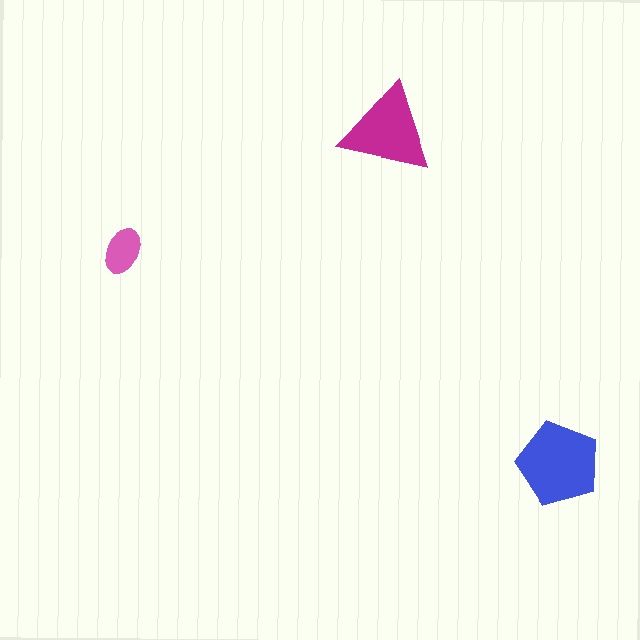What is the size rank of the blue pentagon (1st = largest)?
1st.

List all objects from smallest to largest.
The pink ellipse, the magenta triangle, the blue pentagon.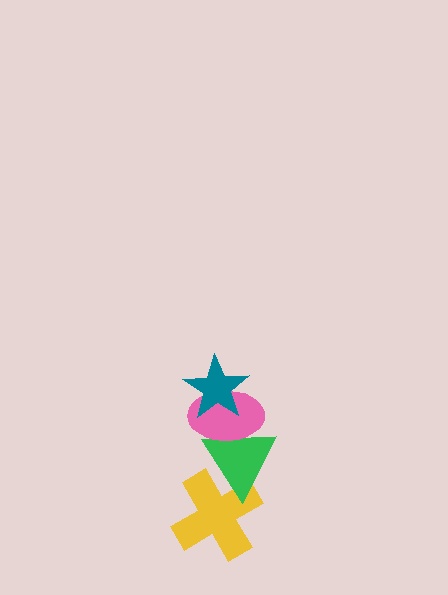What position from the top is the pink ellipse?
The pink ellipse is 2nd from the top.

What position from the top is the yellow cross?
The yellow cross is 4th from the top.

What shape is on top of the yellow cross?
The green triangle is on top of the yellow cross.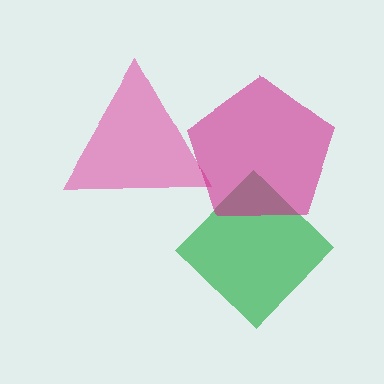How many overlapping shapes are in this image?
There are 3 overlapping shapes in the image.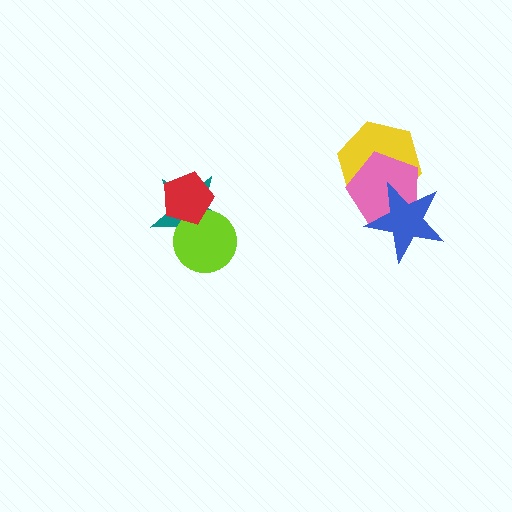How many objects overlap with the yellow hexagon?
2 objects overlap with the yellow hexagon.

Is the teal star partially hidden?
Yes, it is partially covered by another shape.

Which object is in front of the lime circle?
The red pentagon is in front of the lime circle.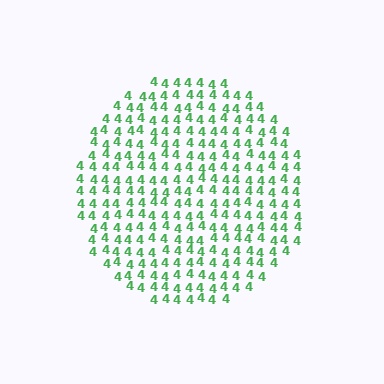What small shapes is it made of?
It is made of small digit 4's.